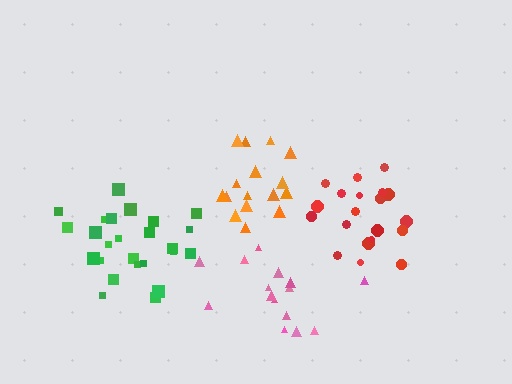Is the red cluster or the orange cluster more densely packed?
Orange.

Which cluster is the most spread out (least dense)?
Green.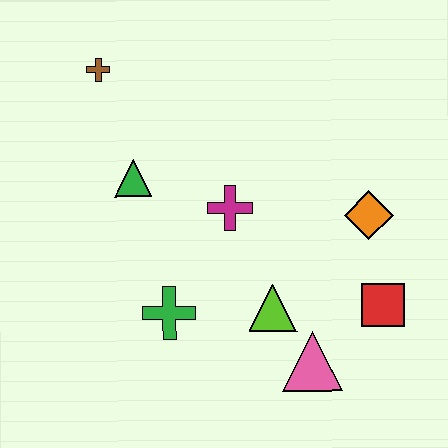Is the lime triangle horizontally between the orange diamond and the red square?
No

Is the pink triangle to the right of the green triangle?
Yes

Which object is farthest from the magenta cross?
The brown cross is farthest from the magenta cross.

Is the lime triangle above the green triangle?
No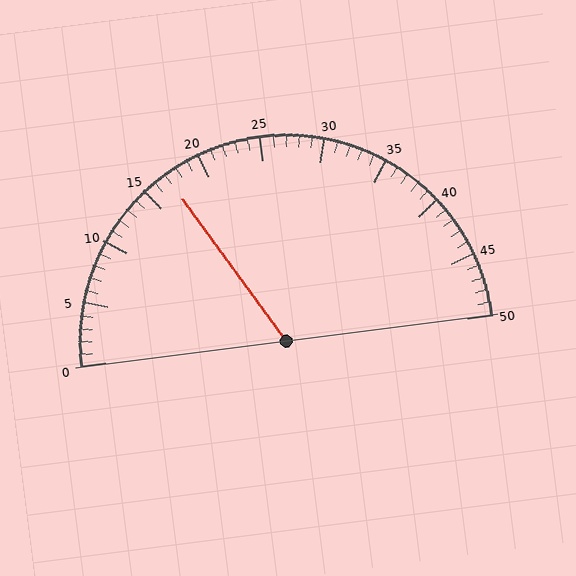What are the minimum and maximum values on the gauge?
The gauge ranges from 0 to 50.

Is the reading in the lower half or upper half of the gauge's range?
The reading is in the lower half of the range (0 to 50).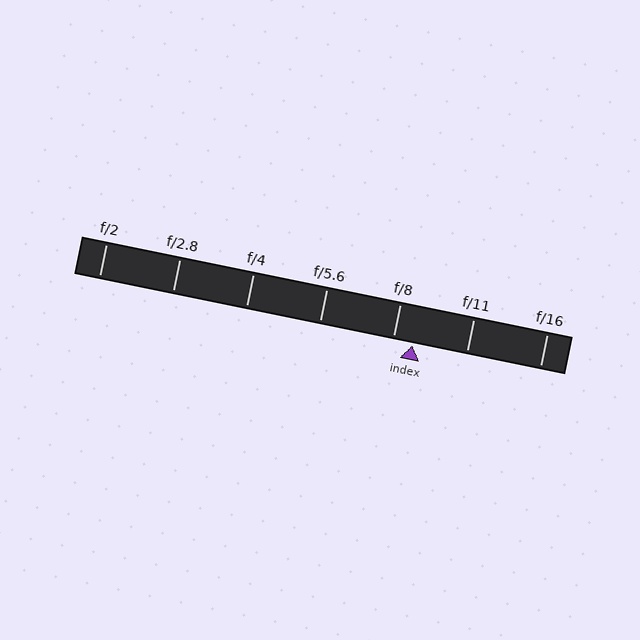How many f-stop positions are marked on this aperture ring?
There are 7 f-stop positions marked.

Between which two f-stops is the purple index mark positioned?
The index mark is between f/8 and f/11.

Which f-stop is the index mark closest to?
The index mark is closest to f/8.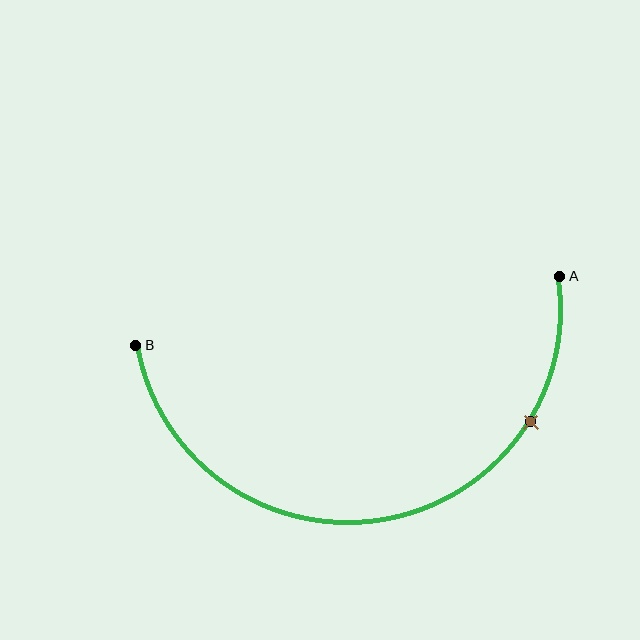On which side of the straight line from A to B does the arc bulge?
The arc bulges below the straight line connecting A and B.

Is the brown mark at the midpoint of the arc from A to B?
No. The brown mark lies on the arc but is closer to endpoint A. The arc midpoint would be at the point on the curve equidistant along the arc from both A and B.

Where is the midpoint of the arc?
The arc midpoint is the point on the curve farthest from the straight line joining A and B. It sits below that line.